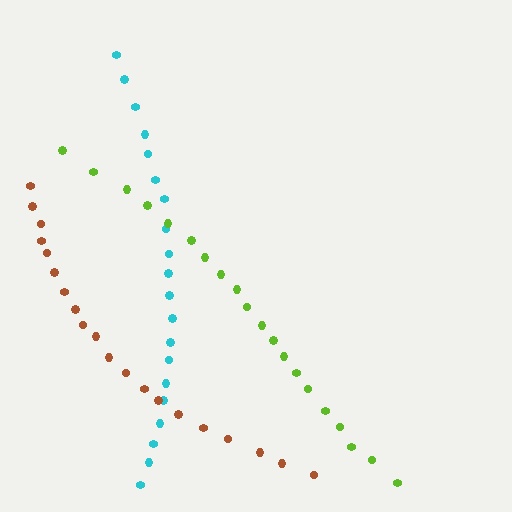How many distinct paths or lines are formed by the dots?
There are 3 distinct paths.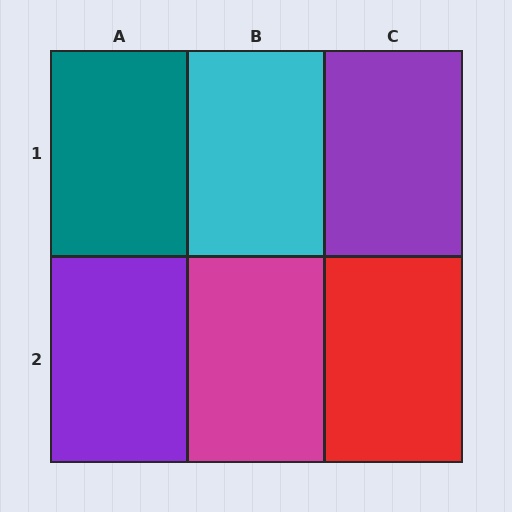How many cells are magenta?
1 cell is magenta.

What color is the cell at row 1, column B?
Cyan.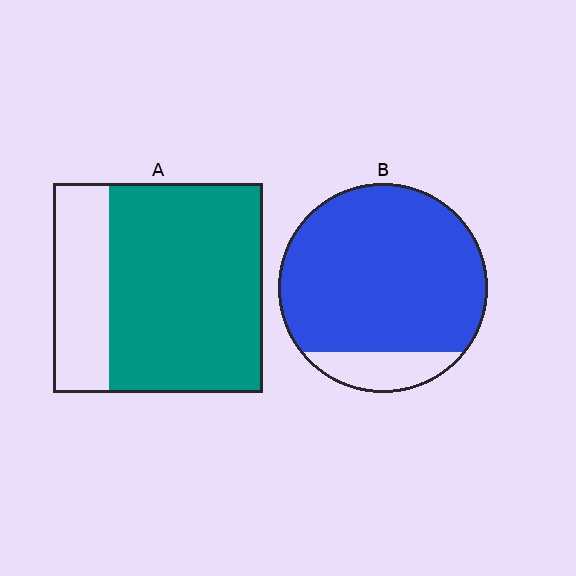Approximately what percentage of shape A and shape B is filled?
A is approximately 75% and B is approximately 85%.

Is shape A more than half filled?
Yes.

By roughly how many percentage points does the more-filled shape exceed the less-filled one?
By roughly 15 percentage points (B over A).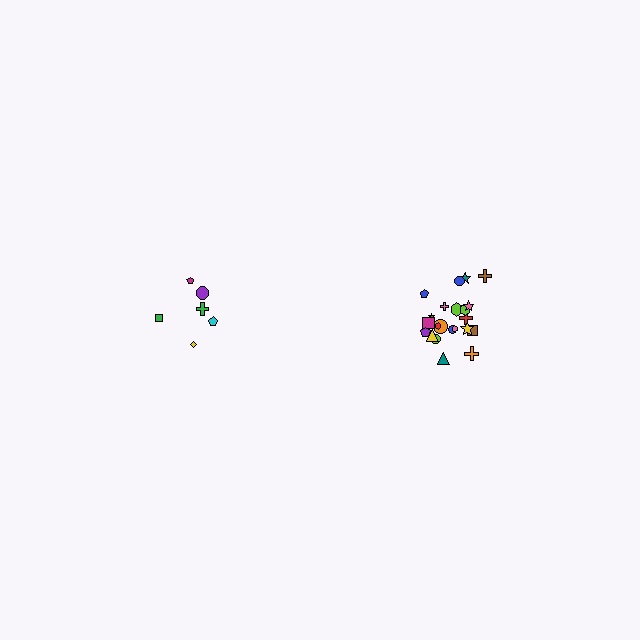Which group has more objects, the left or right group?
The right group.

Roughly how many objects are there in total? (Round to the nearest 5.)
Roughly 30 objects in total.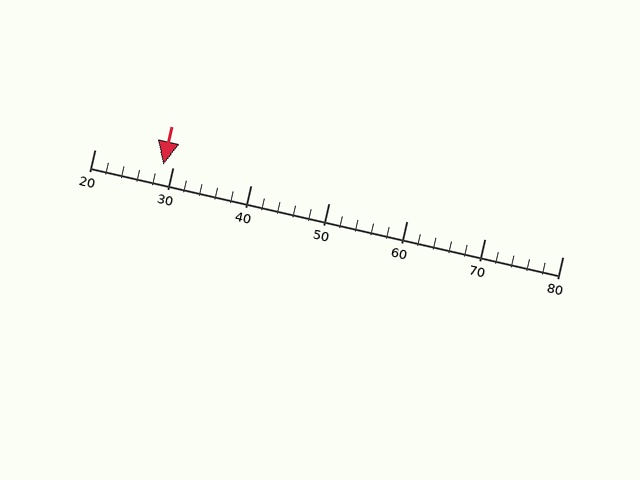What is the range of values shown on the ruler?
The ruler shows values from 20 to 80.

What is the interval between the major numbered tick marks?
The major tick marks are spaced 10 units apart.